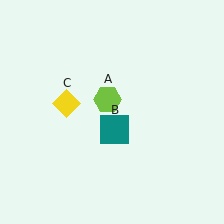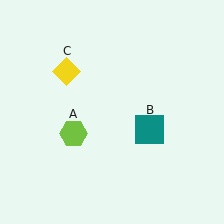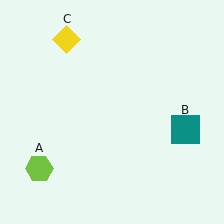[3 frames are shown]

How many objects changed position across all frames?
3 objects changed position: lime hexagon (object A), teal square (object B), yellow diamond (object C).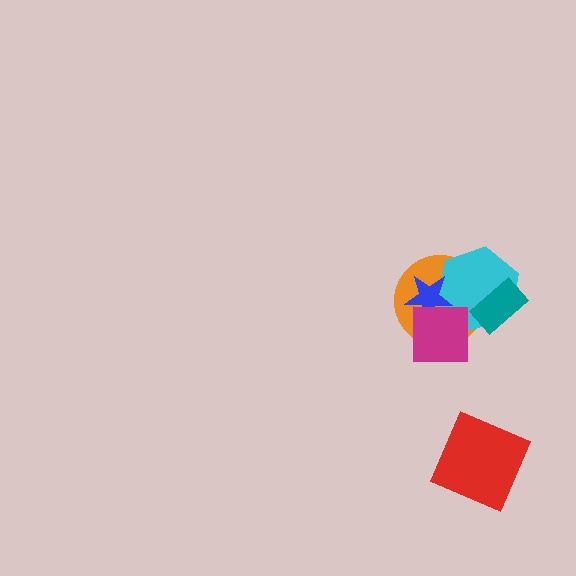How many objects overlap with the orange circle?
4 objects overlap with the orange circle.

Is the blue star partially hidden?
Yes, it is partially covered by another shape.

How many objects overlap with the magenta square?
3 objects overlap with the magenta square.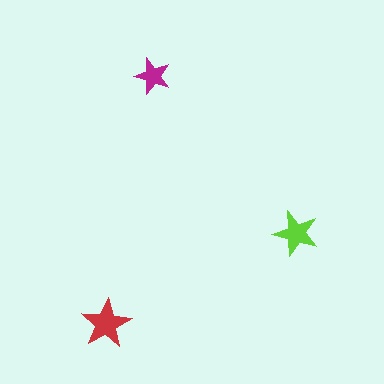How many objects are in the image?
There are 3 objects in the image.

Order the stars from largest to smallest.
the red one, the lime one, the magenta one.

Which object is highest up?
The magenta star is topmost.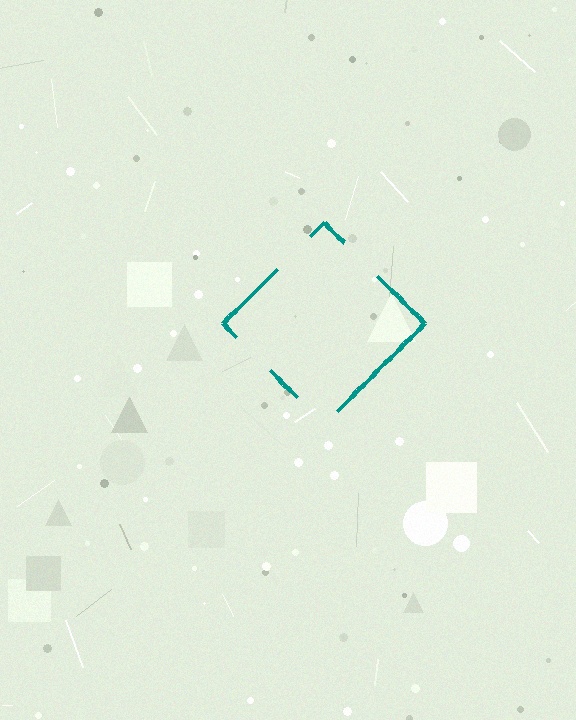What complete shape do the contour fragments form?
The contour fragments form a diamond.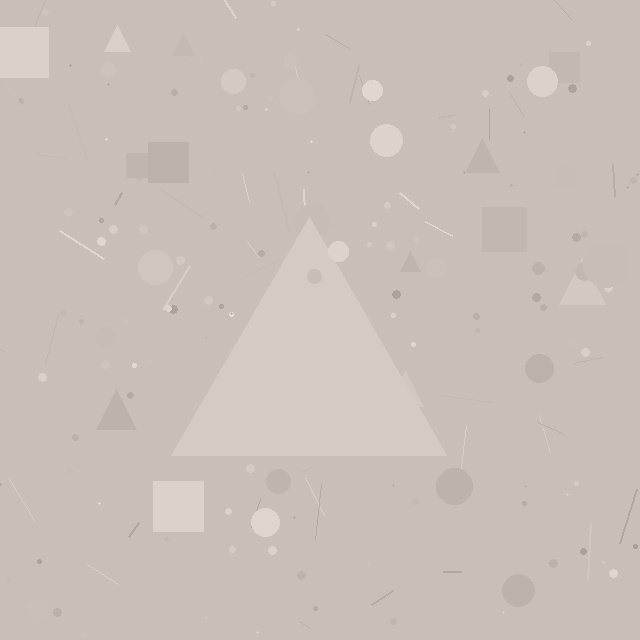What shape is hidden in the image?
A triangle is hidden in the image.